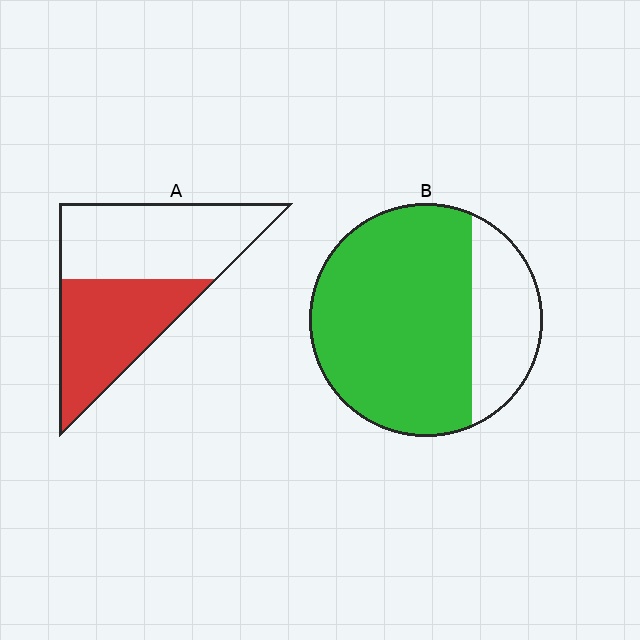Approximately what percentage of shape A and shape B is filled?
A is approximately 45% and B is approximately 75%.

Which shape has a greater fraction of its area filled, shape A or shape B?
Shape B.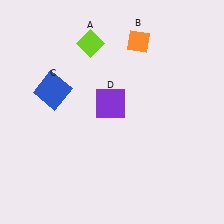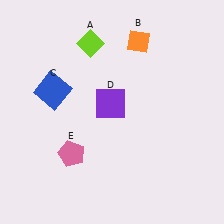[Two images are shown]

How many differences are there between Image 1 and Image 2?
There is 1 difference between the two images.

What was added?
A pink pentagon (E) was added in Image 2.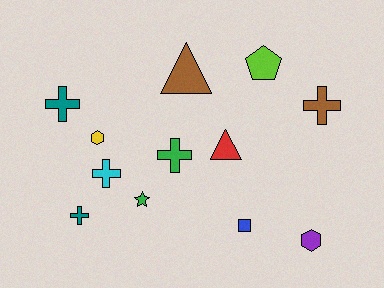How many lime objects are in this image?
There is 1 lime object.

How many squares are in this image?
There is 1 square.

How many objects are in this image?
There are 12 objects.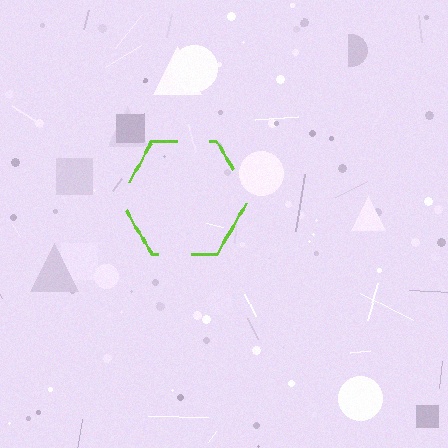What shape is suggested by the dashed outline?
The dashed outline suggests a hexagon.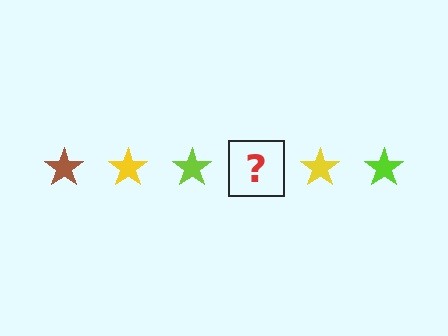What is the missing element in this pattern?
The missing element is a brown star.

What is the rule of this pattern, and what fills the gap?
The rule is that the pattern cycles through brown, yellow, lime stars. The gap should be filled with a brown star.